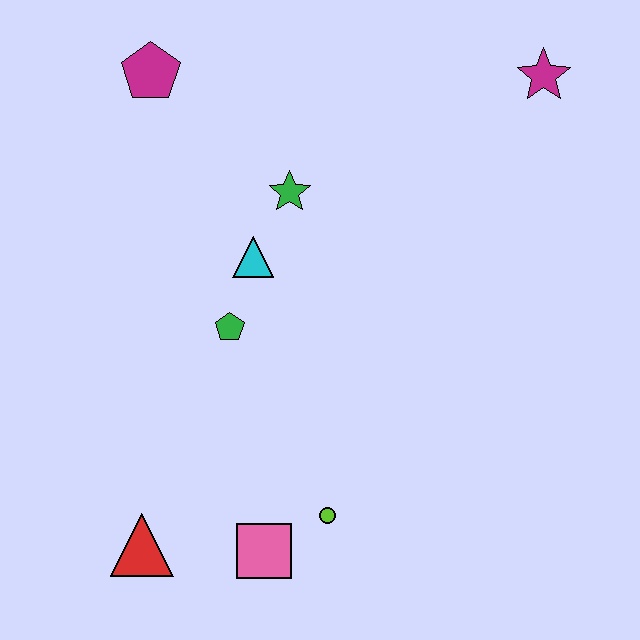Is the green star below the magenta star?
Yes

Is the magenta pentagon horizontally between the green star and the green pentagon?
No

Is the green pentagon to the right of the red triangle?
Yes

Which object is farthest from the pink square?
The magenta star is farthest from the pink square.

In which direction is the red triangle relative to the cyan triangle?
The red triangle is below the cyan triangle.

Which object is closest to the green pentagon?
The cyan triangle is closest to the green pentagon.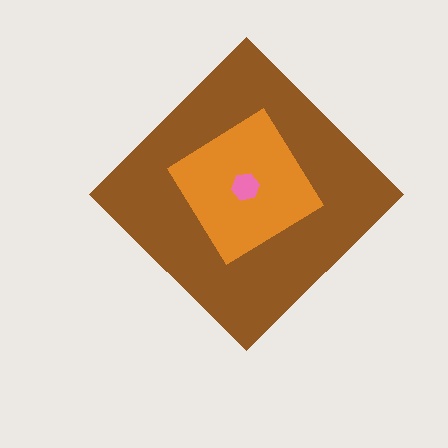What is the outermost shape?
The brown diamond.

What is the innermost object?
The pink hexagon.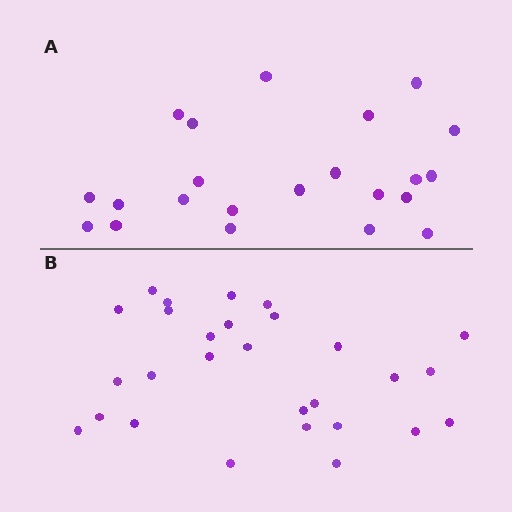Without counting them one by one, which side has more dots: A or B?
Region B (the bottom region) has more dots.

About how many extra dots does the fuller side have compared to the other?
Region B has about 6 more dots than region A.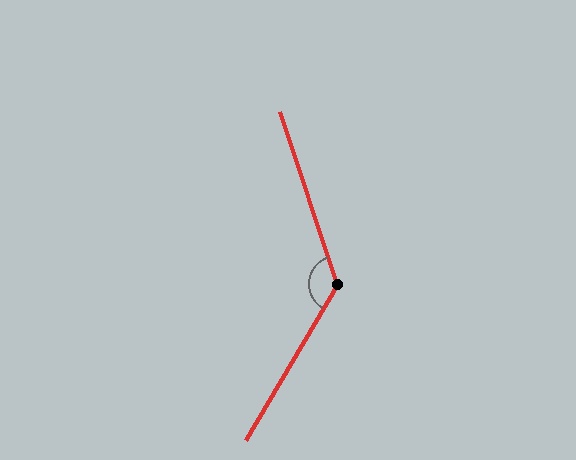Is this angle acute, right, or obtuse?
It is obtuse.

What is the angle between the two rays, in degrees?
Approximately 131 degrees.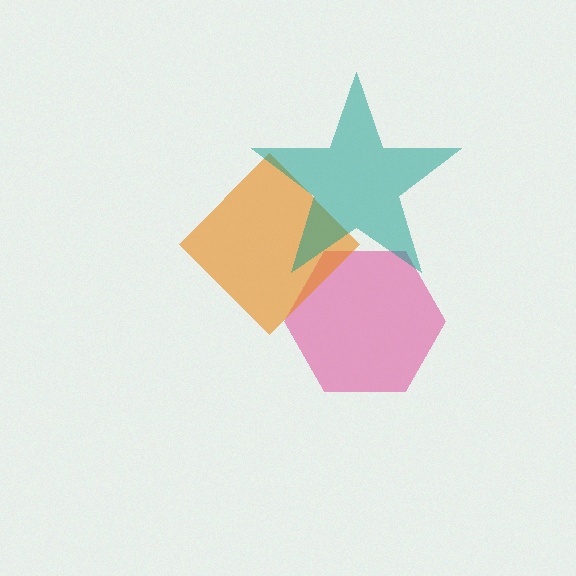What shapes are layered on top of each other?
The layered shapes are: a pink hexagon, an orange diamond, a teal star.